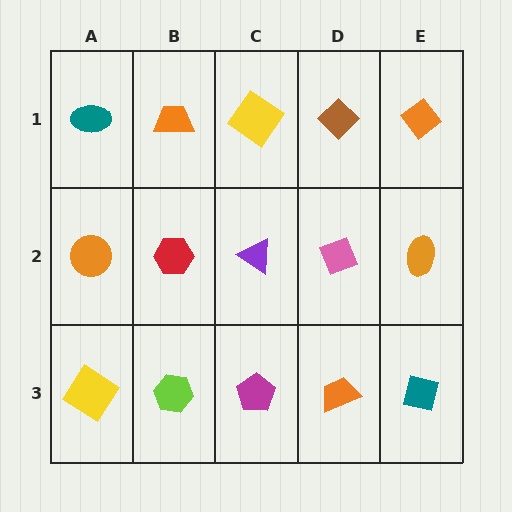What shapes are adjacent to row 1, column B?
A red hexagon (row 2, column B), a teal ellipse (row 1, column A), a yellow diamond (row 1, column C).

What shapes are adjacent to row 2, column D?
A brown diamond (row 1, column D), an orange trapezoid (row 3, column D), a purple triangle (row 2, column C), an orange ellipse (row 2, column E).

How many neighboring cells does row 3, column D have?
3.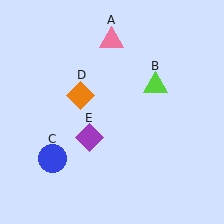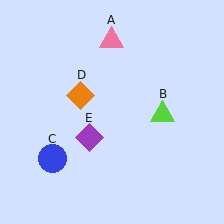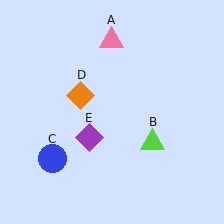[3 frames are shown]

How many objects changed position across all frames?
1 object changed position: lime triangle (object B).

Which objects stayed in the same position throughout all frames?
Pink triangle (object A) and blue circle (object C) and orange diamond (object D) and purple diamond (object E) remained stationary.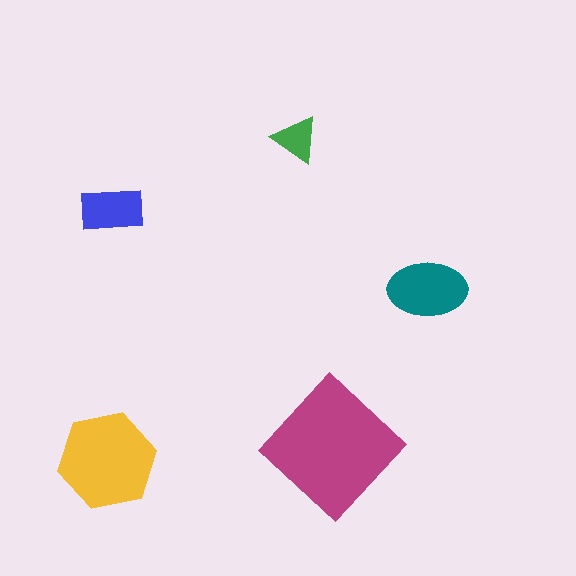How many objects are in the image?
There are 5 objects in the image.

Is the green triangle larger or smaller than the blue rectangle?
Smaller.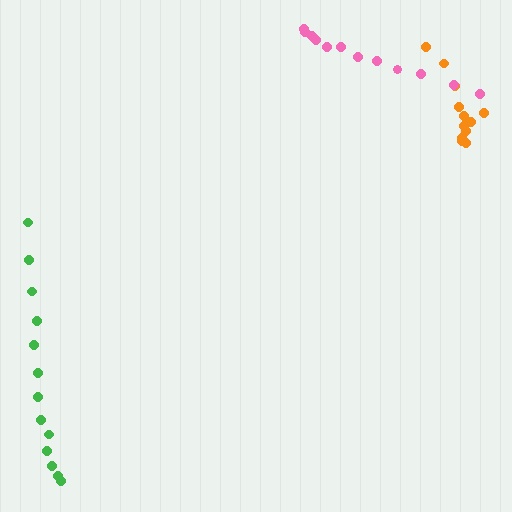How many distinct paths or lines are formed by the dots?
There are 3 distinct paths.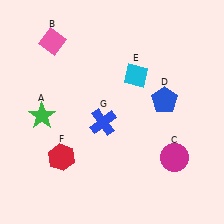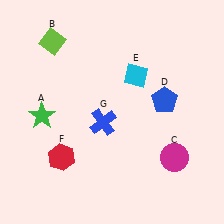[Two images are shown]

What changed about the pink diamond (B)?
In Image 1, B is pink. In Image 2, it changed to lime.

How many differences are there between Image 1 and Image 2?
There is 1 difference between the two images.